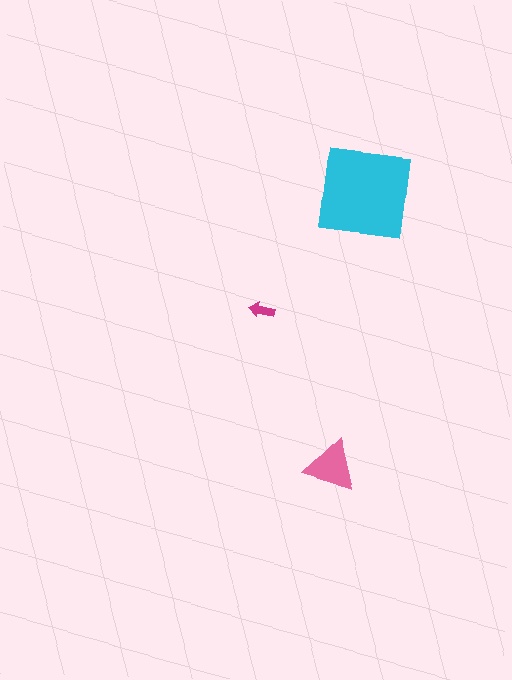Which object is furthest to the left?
The magenta arrow is leftmost.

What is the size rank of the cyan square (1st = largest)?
1st.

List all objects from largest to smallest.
The cyan square, the pink triangle, the magenta arrow.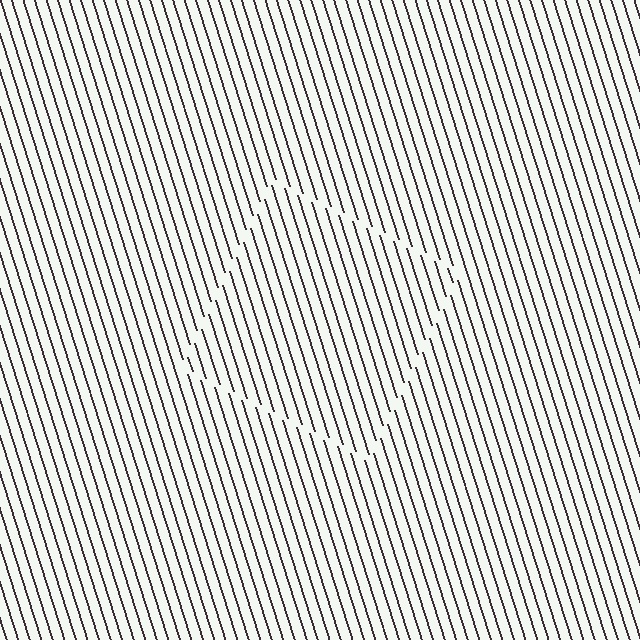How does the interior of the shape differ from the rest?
The interior of the shape contains the same grating, shifted by half a period — the contour is defined by the phase discontinuity where line-ends from the inner and outer gratings abut.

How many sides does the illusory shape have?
4 sides — the line-ends trace a square.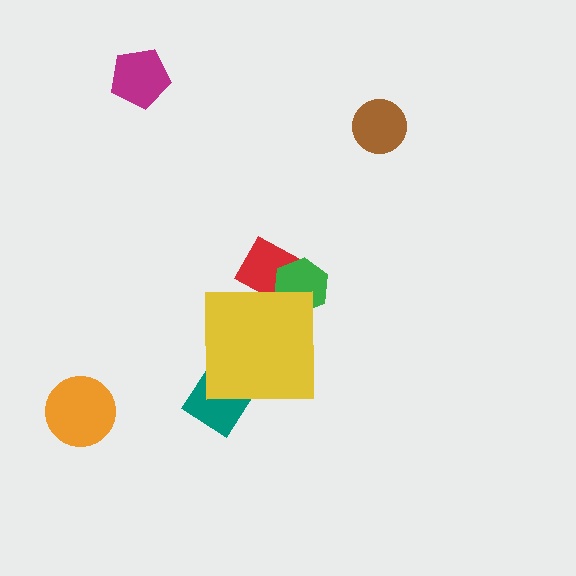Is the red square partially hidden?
Yes, the red square is partially hidden behind the yellow square.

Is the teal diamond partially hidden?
Yes, the teal diamond is partially hidden behind the yellow square.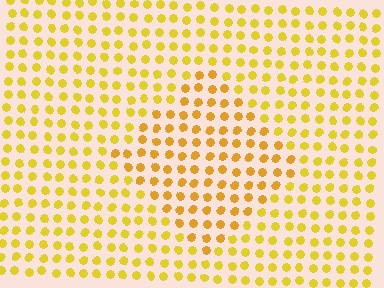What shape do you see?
I see a diamond.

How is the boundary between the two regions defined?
The boundary is defined purely by a slight shift in hue (about 16 degrees). Spacing, size, and orientation are identical on both sides.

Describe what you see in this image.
The image is filled with small yellow elements in a uniform arrangement. A diamond-shaped region is visible where the elements are tinted to a slightly different hue, forming a subtle color boundary.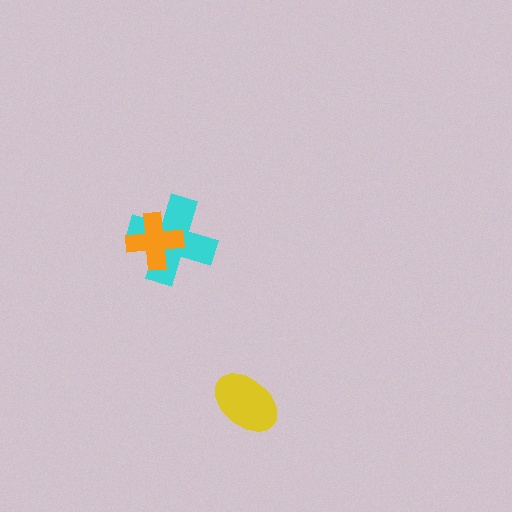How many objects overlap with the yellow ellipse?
0 objects overlap with the yellow ellipse.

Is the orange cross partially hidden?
No, no other shape covers it.